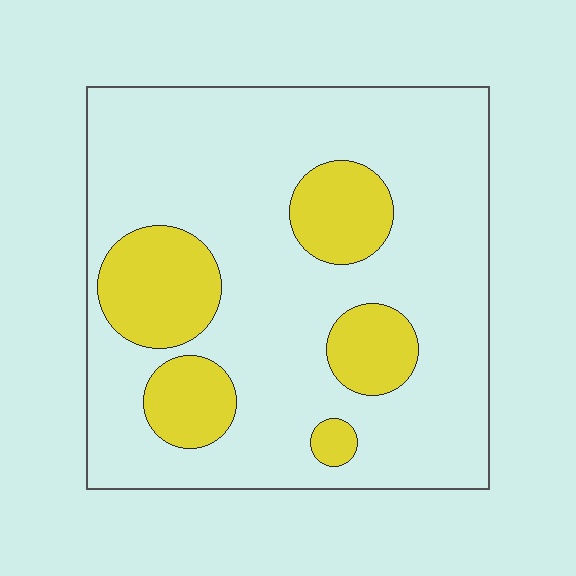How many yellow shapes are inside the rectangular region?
5.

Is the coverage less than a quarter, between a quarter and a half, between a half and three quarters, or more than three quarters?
Less than a quarter.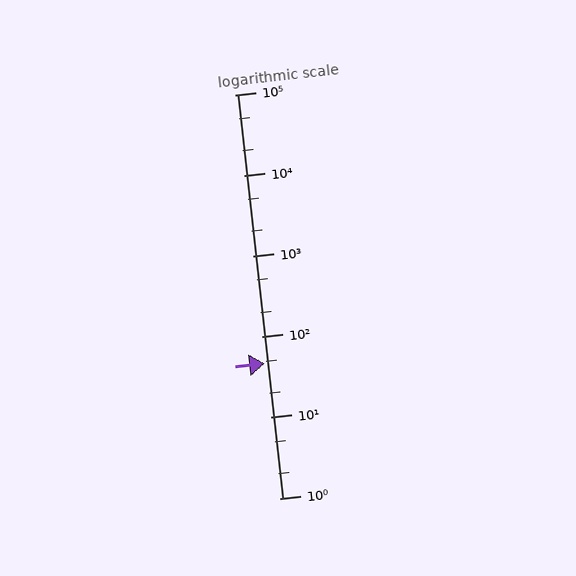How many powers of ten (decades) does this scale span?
The scale spans 5 decades, from 1 to 100000.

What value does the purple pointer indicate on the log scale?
The pointer indicates approximately 46.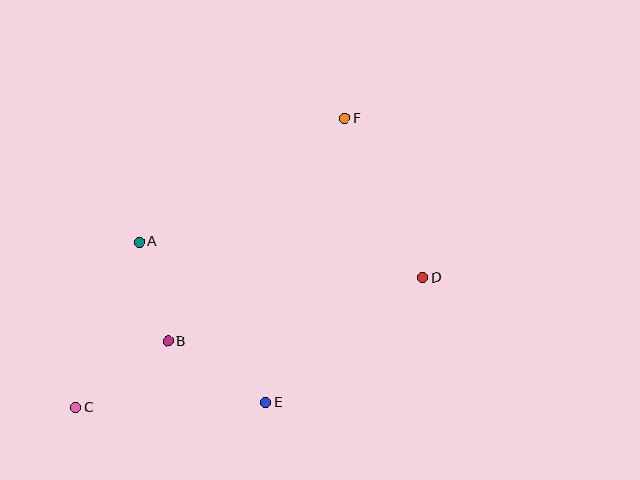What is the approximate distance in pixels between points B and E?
The distance between B and E is approximately 115 pixels.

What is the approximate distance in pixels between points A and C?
The distance between A and C is approximately 178 pixels.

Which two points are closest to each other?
Points A and B are closest to each other.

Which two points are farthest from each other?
Points C and F are farthest from each other.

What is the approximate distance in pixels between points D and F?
The distance between D and F is approximately 178 pixels.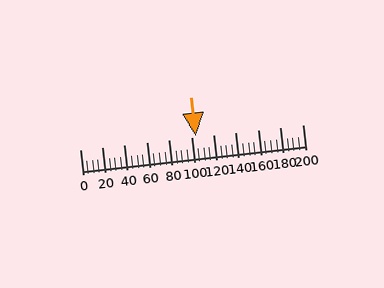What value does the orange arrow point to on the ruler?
The orange arrow points to approximately 104.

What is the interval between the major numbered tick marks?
The major tick marks are spaced 20 units apart.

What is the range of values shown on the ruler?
The ruler shows values from 0 to 200.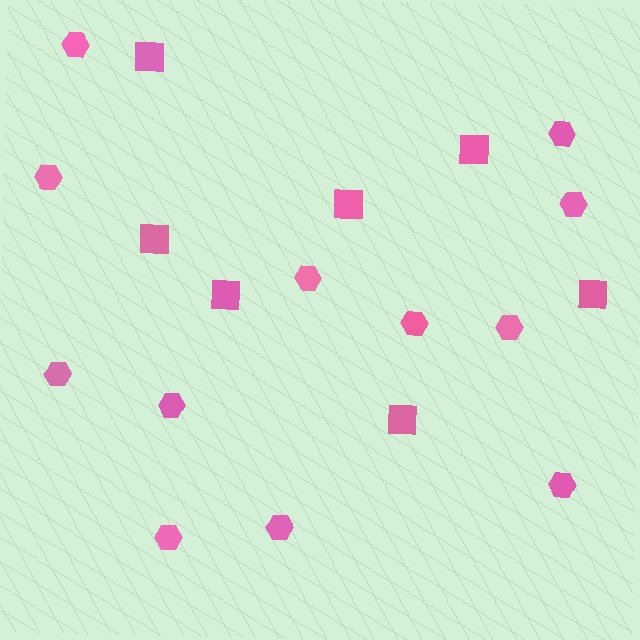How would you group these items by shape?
There are 2 groups: one group of hexagons (12) and one group of squares (7).